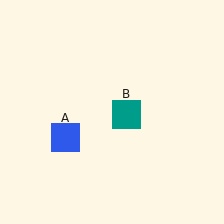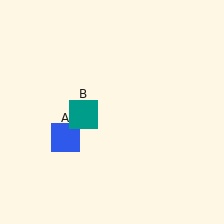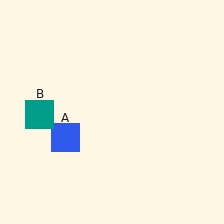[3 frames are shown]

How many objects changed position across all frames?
1 object changed position: teal square (object B).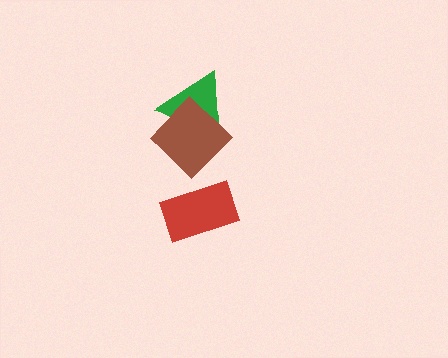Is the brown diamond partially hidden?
No, no other shape covers it.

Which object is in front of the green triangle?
The brown diamond is in front of the green triangle.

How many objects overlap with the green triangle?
1 object overlaps with the green triangle.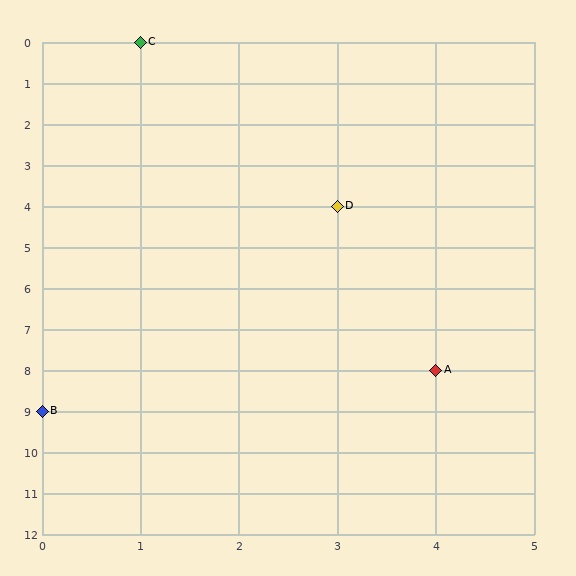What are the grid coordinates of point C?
Point C is at grid coordinates (1, 0).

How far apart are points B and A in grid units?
Points B and A are 4 columns and 1 row apart (about 4.1 grid units diagonally).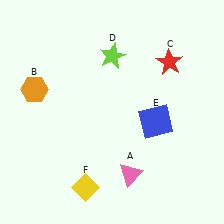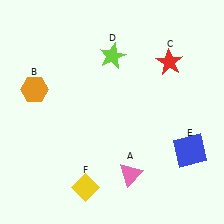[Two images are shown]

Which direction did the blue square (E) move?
The blue square (E) moved right.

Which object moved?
The blue square (E) moved right.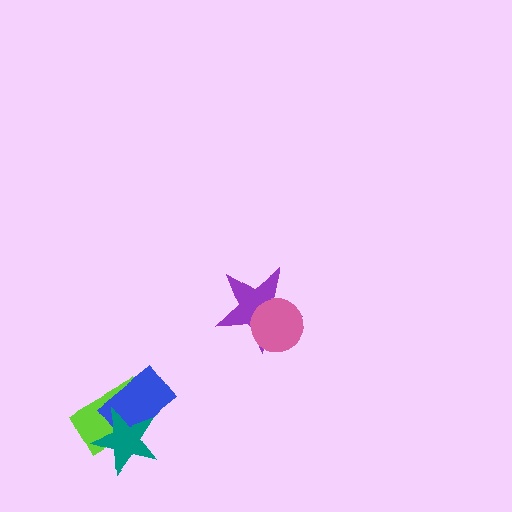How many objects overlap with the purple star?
1 object overlaps with the purple star.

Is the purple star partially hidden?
Yes, it is partially covered by another shape.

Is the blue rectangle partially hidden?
Yes, it is partially covered by another shape.